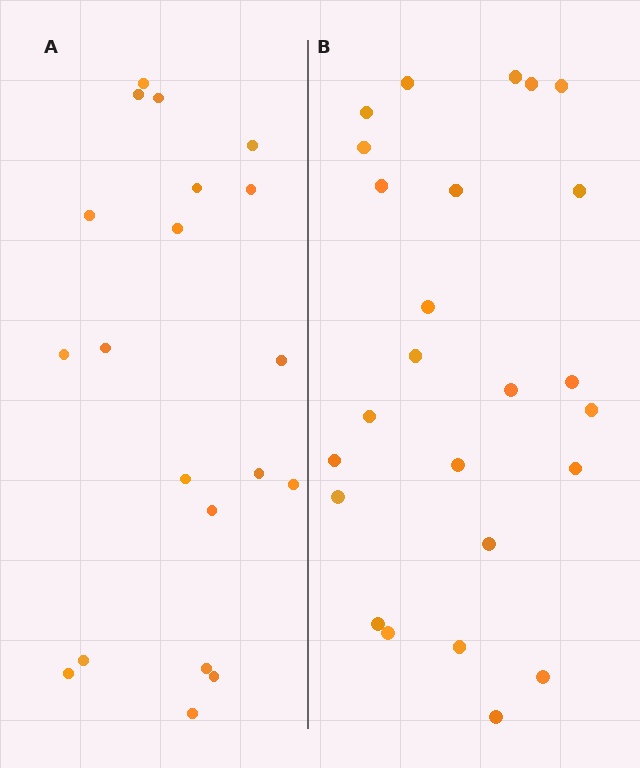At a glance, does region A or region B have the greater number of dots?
Region B (the right region) has more dots.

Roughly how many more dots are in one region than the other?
Region B has about 5 more dots than region A.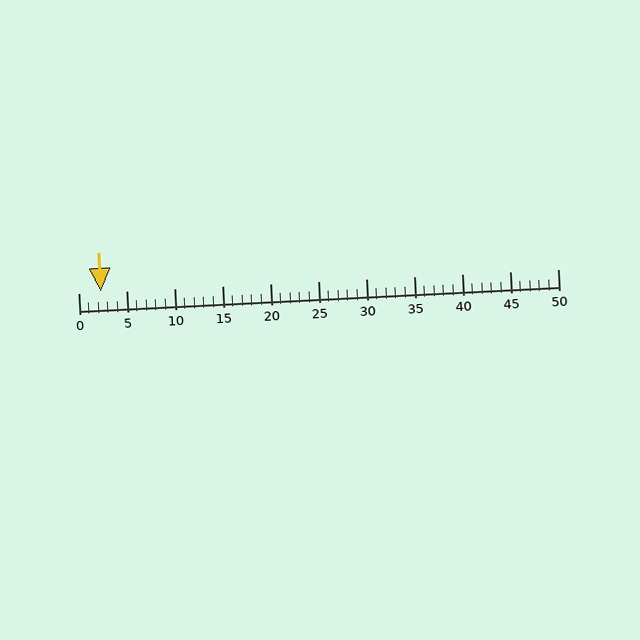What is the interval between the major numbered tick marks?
The major tick marks are spaced 5 units apart.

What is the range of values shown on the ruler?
The ruler shows values from 0 to 50.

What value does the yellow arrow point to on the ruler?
The yellow arrow points to approximately 2.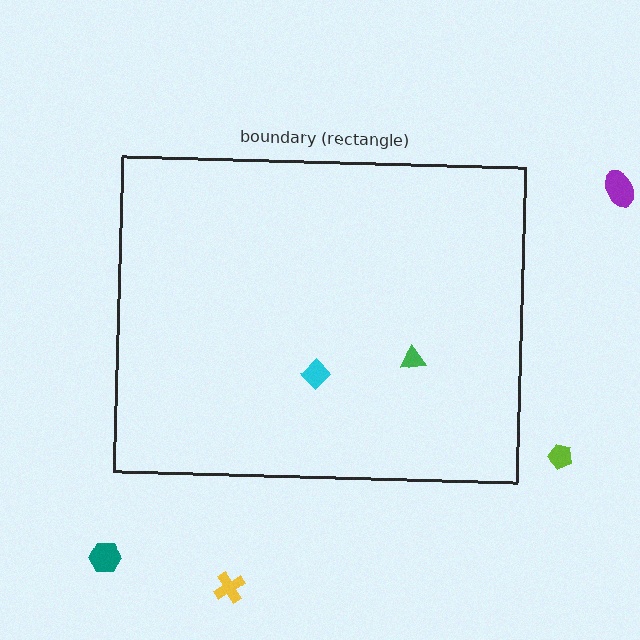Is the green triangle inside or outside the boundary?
Inside.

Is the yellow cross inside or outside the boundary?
Outside.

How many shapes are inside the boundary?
2 inside, 4 outside.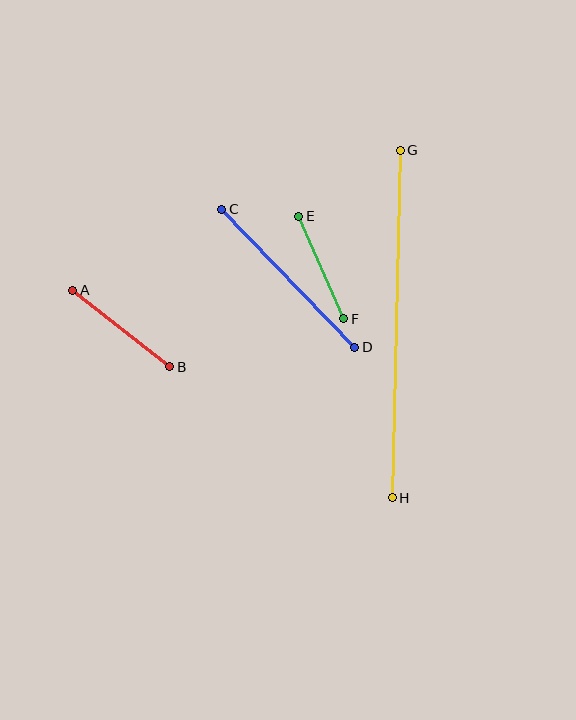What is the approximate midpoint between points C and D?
The midpoint is at approximately (288, 278) pixels.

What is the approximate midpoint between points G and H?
The midpoint is at approximately (396, 324) pixels.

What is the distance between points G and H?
The distance is approximately 347 pixels.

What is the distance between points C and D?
The distance is approximately 192 pixels.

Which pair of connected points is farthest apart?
Points G and H are farthest apart.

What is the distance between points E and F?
The distance is approximately 112 pixels.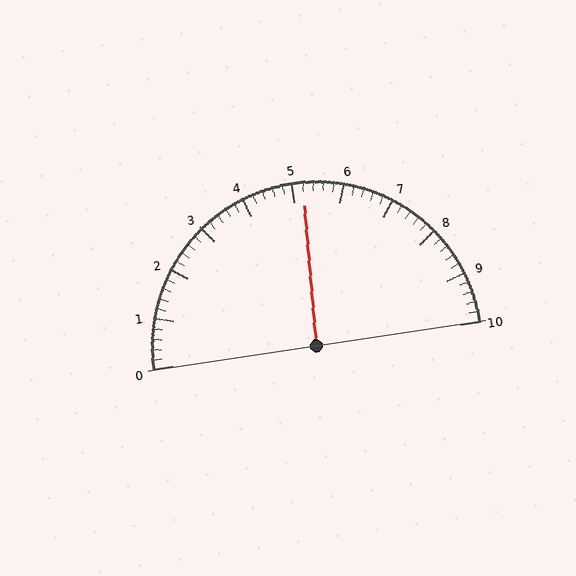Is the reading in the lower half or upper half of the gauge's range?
The reading is in the upper half of the range (0 to 10).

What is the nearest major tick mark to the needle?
The nearest major tick mark is 5.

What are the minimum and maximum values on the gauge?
The gauge ranges from 0 to 10.